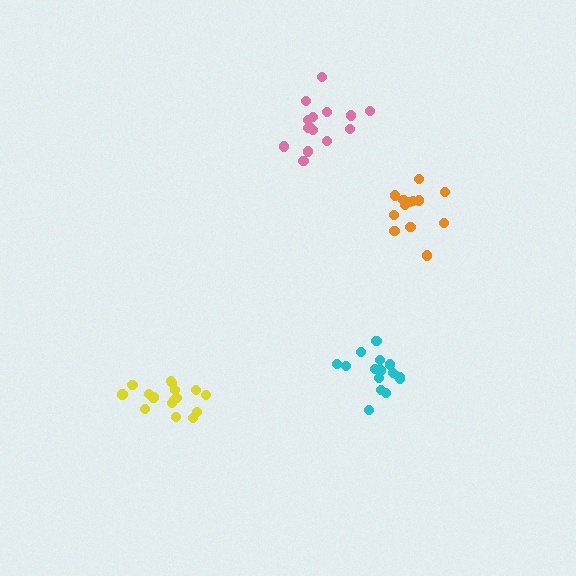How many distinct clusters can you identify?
There are 4 distinct clusters.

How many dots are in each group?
Group 1: 16 dots, Group 2: 16 dots, Group 3: 13 dots, Group 4: 15 dots (60 total).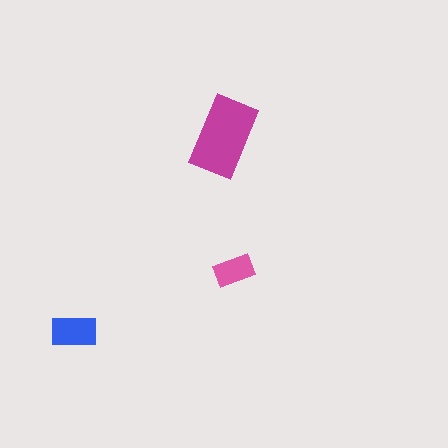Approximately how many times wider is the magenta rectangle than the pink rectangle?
About 2 times wider.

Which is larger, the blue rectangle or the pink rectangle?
The blue one.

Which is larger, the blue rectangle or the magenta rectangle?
The magenta one.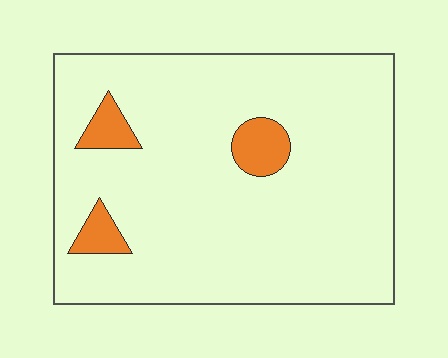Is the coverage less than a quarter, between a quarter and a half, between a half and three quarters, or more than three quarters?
Less than a quarter.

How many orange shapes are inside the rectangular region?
3.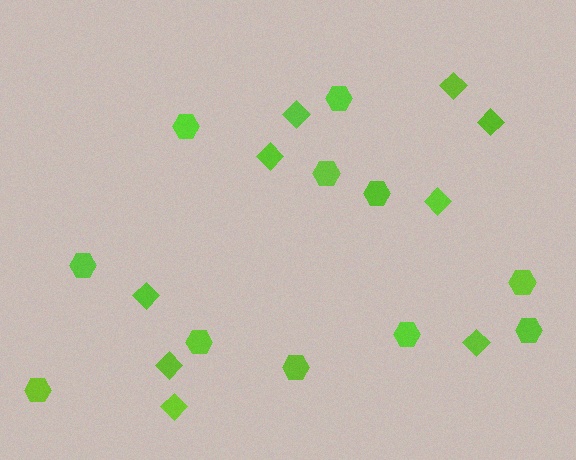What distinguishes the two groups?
There are 2 groups: one group of hexagons (11) and one group of diamonds (9).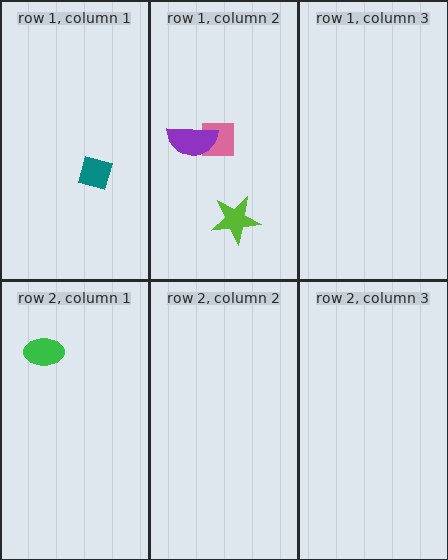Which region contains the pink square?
The row 1, column 2 region.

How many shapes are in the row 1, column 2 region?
3.